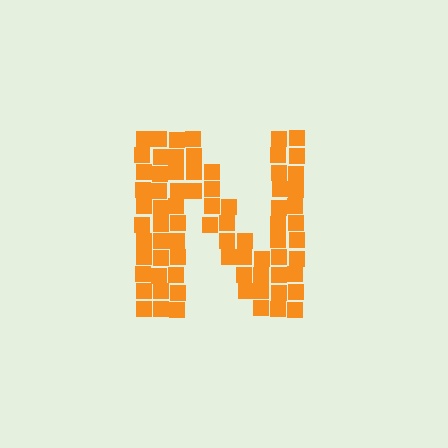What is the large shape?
The large shape is the letter N.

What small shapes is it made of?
It is made of small squares.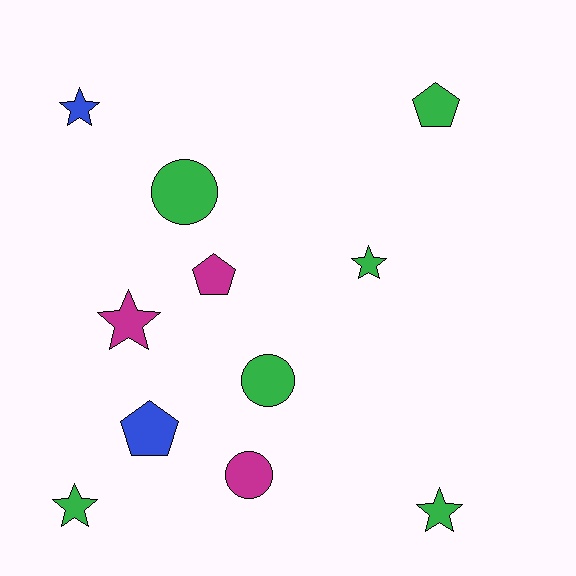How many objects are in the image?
There are 11 objects.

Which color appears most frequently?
Green, with 6 objects.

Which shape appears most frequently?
Star, with 5 objects.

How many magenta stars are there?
There is 1 magenta star.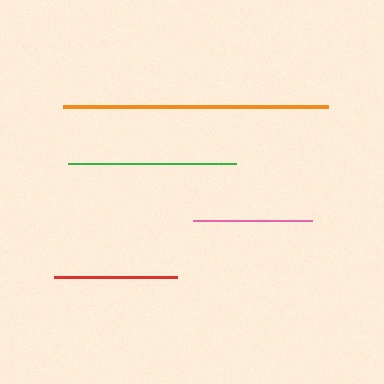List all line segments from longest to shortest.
From longest to shortest: orange, green, red, pink.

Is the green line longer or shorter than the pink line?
The green line is longer than the pink line.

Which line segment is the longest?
The orange line is the longest at approximately 265 pixels.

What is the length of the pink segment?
The pink segment is approximately 119 pixels long.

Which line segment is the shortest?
The pink line is the shortest at approximately 119 pixels.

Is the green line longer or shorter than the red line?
The green line is longer than the red line.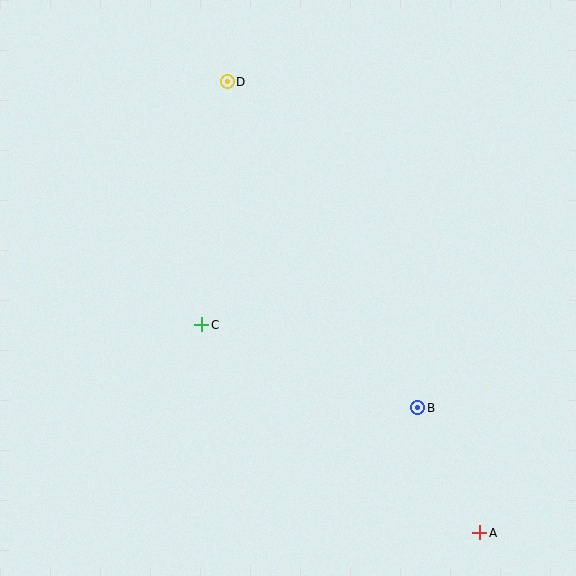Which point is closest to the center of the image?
Point C at (202, 325) is closest to the center.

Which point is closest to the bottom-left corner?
Point C is closest to the bottom-left corner.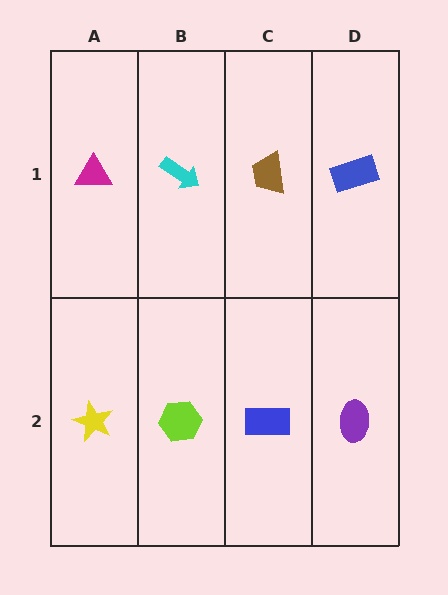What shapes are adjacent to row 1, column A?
A yellow star (row 2, column A), a cyan arrow (row 1, column B).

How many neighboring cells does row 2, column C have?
3.